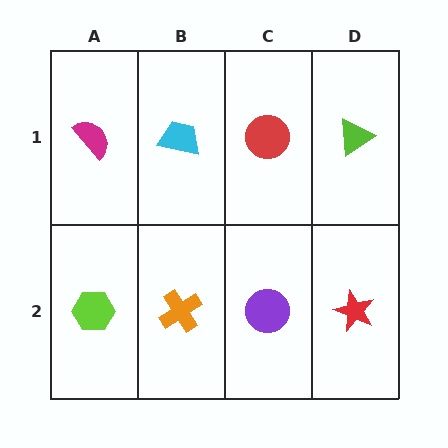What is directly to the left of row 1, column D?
A red circle.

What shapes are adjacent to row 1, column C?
A purple circle (row 2, column C), a cyan trapezoid (row 1, column B), a lime triangle (row 1, column D).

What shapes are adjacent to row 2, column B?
A cyan trapezoid (row 1, column B), a lime hexagon (row 2, column A), a purple circle (row 2, column C).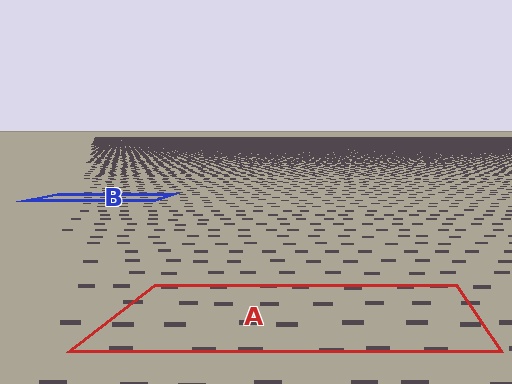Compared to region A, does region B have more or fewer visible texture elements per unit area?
Region B has more texture elements per unit area — they are packed more densely because it is farther away.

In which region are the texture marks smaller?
The texture marks are smaller in region B, because it is farther away.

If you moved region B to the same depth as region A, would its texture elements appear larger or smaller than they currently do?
They would appear larger. At a closer depth, the same texture elements are projected at a bigger on-screen size.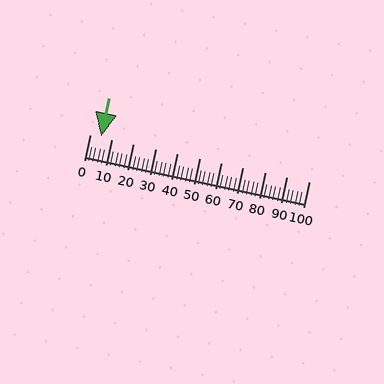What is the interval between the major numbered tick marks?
The major tick marks are spaced 10 units apart.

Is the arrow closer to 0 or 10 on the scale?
The arrow is closer to 10.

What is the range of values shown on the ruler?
The ruler shows values from 0 to 100.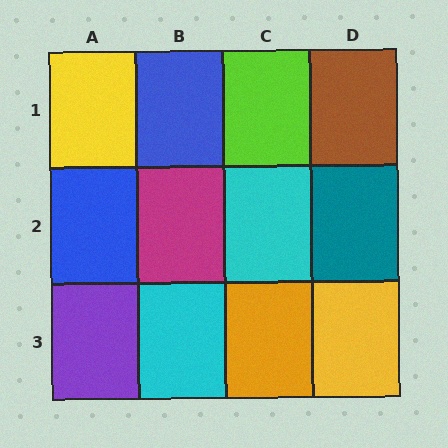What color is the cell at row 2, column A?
Blue.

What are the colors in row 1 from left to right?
Yellow, blue, lime, brown.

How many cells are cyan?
2 cells are cyan.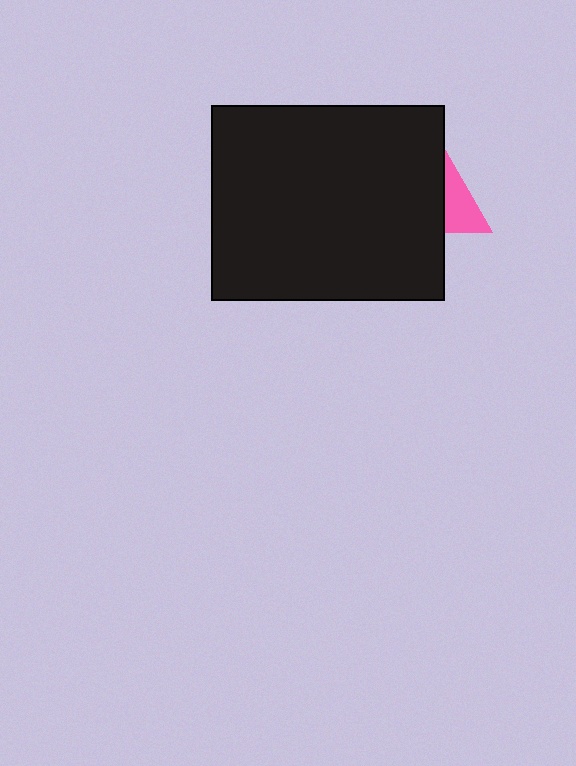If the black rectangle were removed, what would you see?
You would see the complete pink triangle.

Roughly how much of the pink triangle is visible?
A small part of it is visible (roughly 32%).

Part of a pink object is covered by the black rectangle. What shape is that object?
It is a triangle.